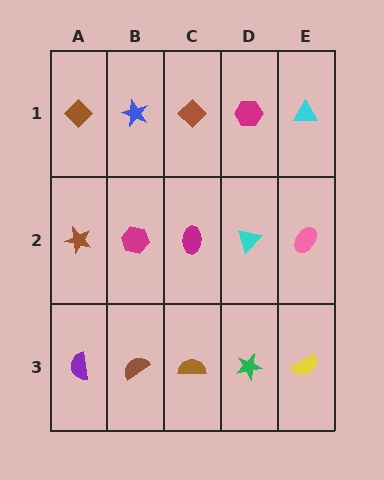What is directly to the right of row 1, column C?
A magenta hexagon.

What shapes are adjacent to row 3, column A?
A brown star (row 2, column A), a brown semicircle (row 3, column B).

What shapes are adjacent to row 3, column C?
A magenta ellipse (row 2, column C), a brown semicircle (row 3, column B), a green star (row 3, column D).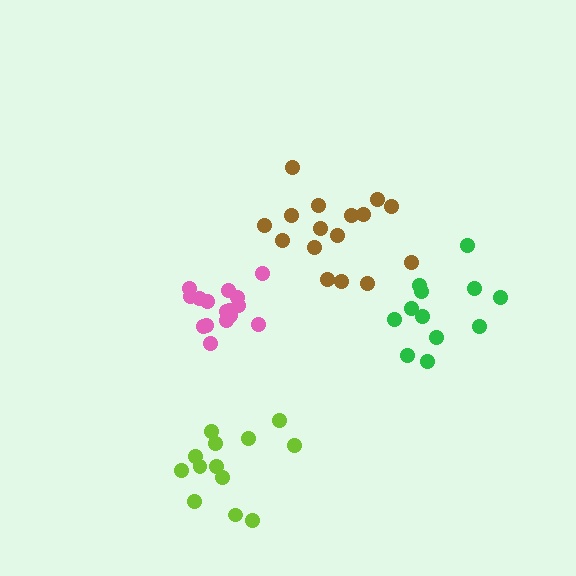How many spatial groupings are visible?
There are 4 spatial groupings.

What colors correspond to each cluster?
The clusters are colored: brown, pink, lime, green.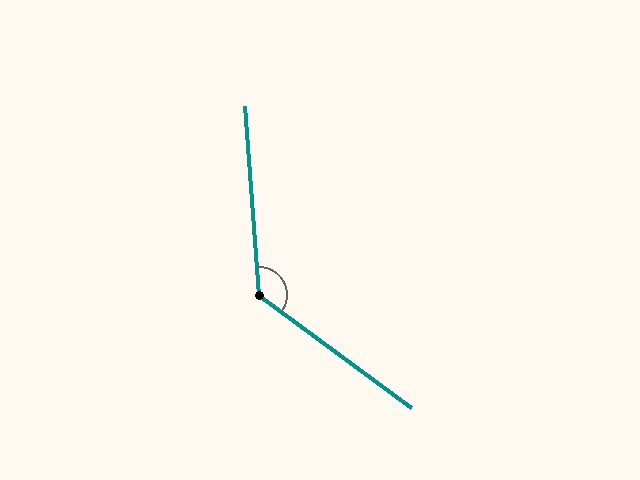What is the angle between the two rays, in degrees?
Approximately 130 degrees.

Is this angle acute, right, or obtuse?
It is obtuse.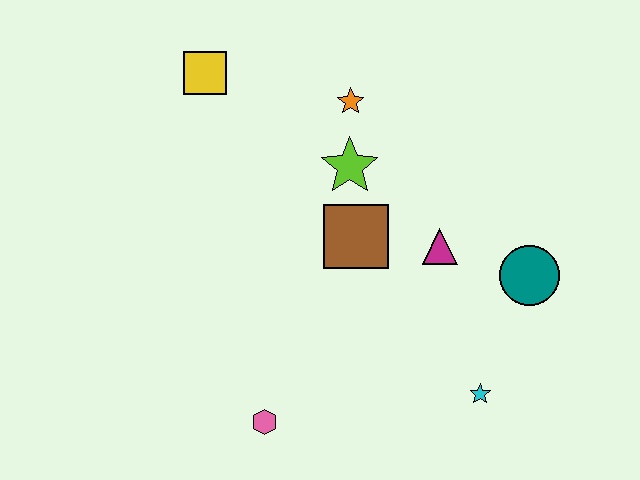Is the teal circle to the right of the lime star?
Yes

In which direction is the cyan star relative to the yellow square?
The cyan star is below the yellow square.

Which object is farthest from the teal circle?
The yellow square is farthest from the teal circle.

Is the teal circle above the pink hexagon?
Yes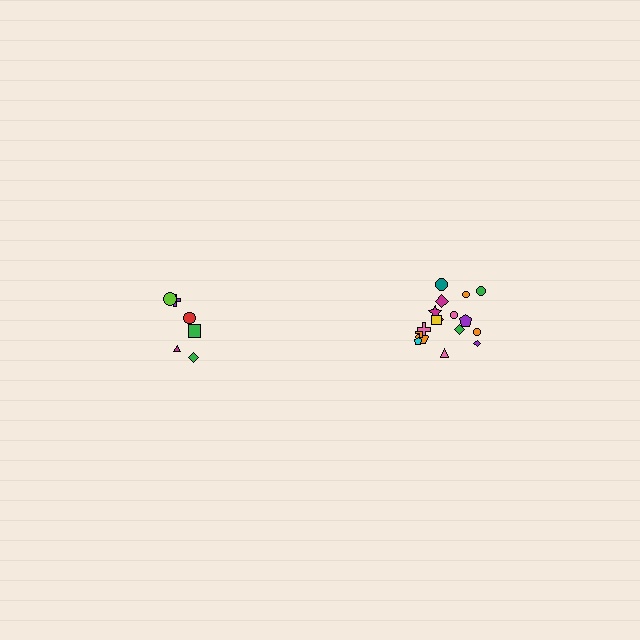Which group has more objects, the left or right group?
The right group.